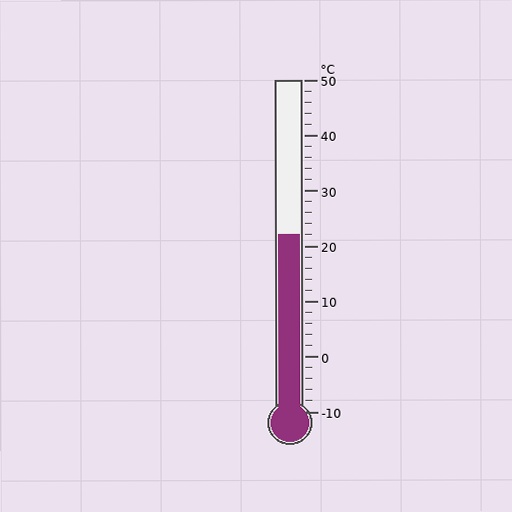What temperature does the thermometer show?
The thermometer shows approximately 22°C.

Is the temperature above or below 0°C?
The temperature is above 0°C.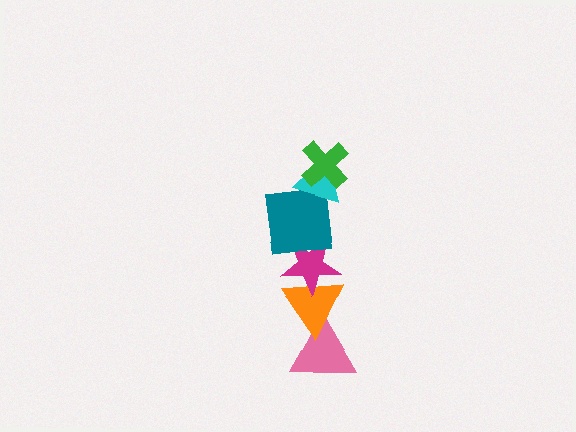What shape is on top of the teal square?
The cyan triangle is on top of the teal square.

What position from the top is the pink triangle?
The pink triangle is 6th from the top.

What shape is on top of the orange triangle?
The magenta star is on top of the orange triangle.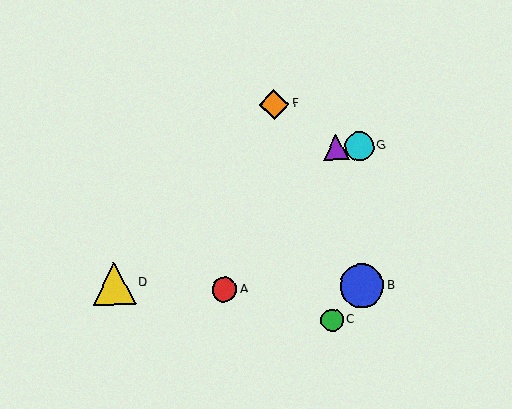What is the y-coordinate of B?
Object B is at y≈286.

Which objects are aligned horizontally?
Objects E, G are aligned horizontally.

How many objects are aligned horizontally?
2 objects (E, G) are aligned horizontally.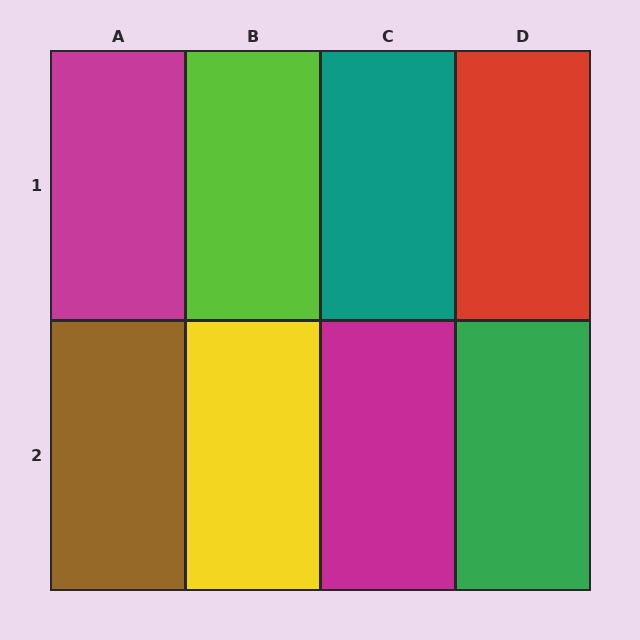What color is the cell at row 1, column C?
Teal.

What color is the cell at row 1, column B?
Lime.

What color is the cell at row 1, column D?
Red.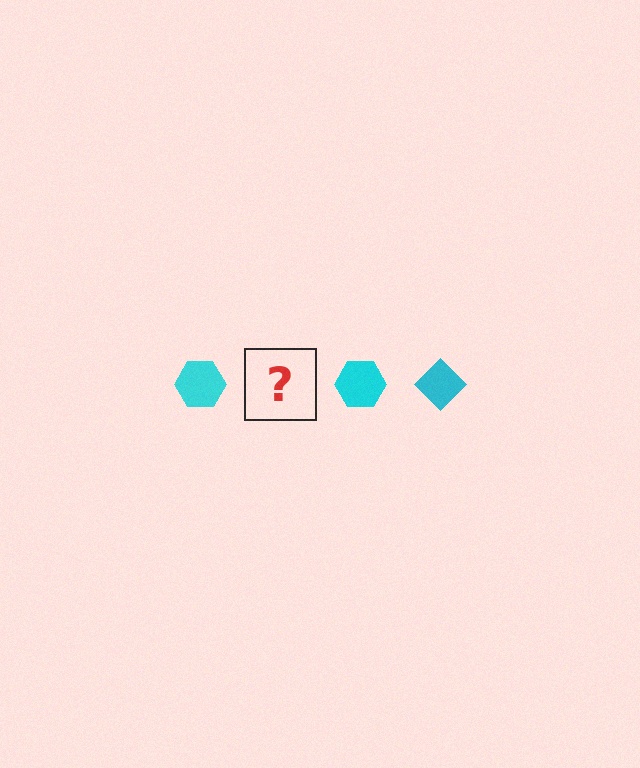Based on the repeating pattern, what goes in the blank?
The blank should be a cyan diamond.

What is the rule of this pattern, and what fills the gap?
The rule is that the pattern cycles through hexagon, diamond shapes in cyan. The gap should be filled with a cyan diamond.